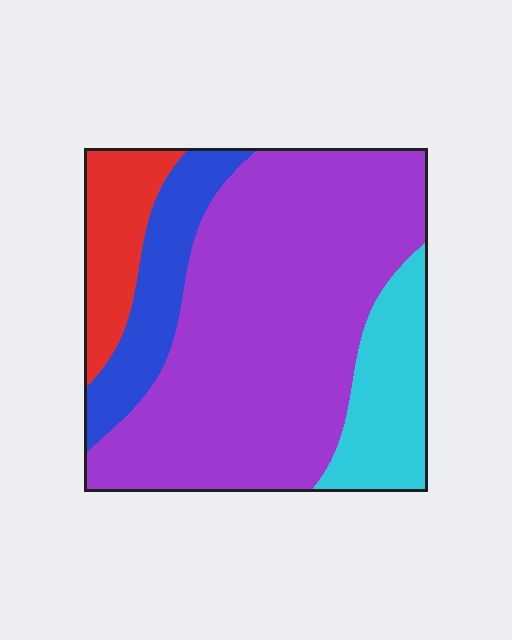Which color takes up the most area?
Purple, at roughly 60%.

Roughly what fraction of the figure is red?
Red takes up less than a quarter of the figure.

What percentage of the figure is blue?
Blue takes up about one eighth (1/8) of the figure.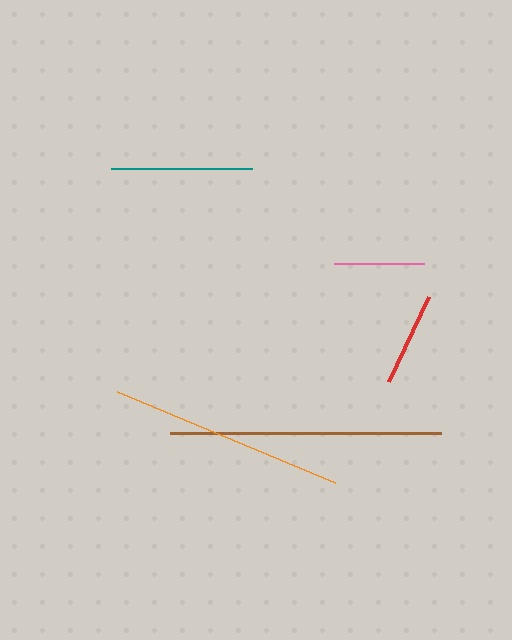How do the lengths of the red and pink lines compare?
The red and pink lines are approximately the same length.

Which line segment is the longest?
The brown line is the longest at approximately 271 pixels.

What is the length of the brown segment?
The brown segment is approximately 271 pixels long.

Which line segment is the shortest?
The pink line is the shortest at approximately 91 pixels.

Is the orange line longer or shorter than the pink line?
The orange line is longer than the pink line.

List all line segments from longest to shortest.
From longest to shortest: brown, orange, teal, red, pink.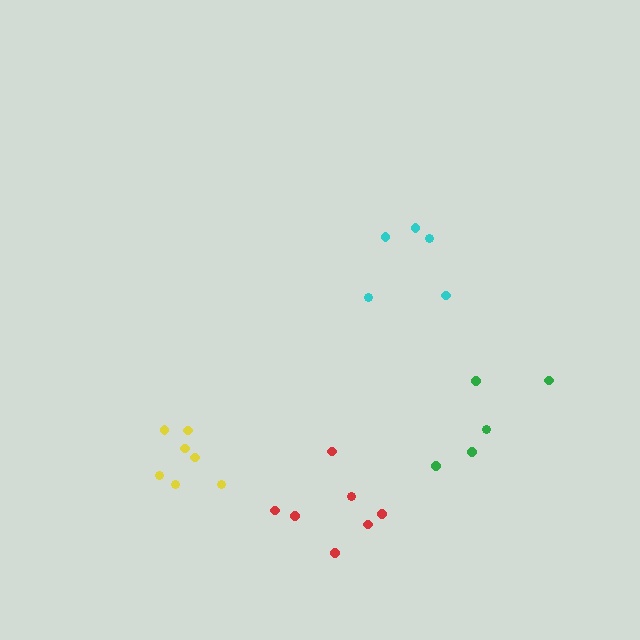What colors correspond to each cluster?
The clusters are colored: green, red, yellow, cyan.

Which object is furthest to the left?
The yellow cluster is leftmost.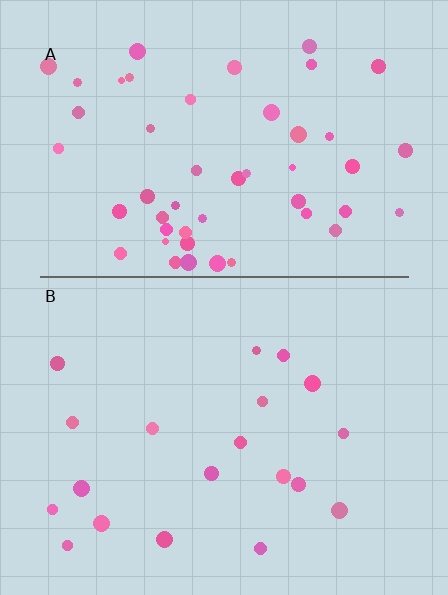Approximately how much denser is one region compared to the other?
Approximately 2.5× — region A over region B.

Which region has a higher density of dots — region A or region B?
A (the top).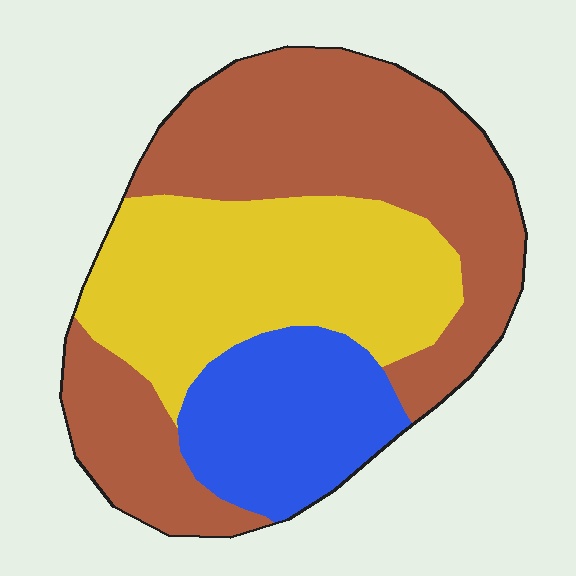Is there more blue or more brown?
Brown.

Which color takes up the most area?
Brown, at roughly 50%.